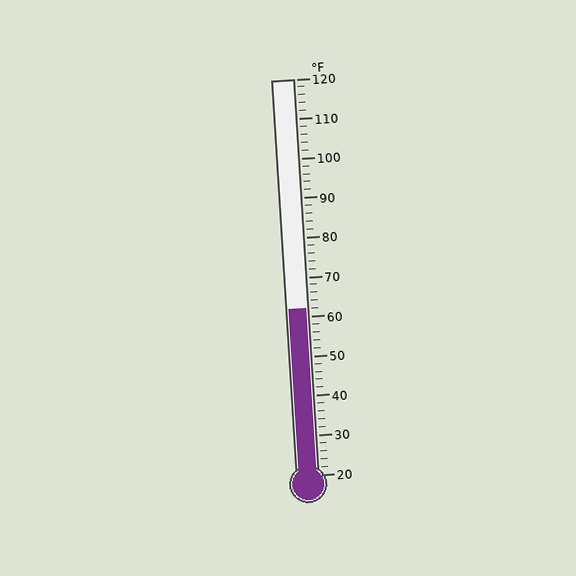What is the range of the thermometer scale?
The thermometer scale ranges from 20°F to 120°F.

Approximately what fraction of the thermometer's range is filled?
The thermometer is filled to approximately 40% of its range.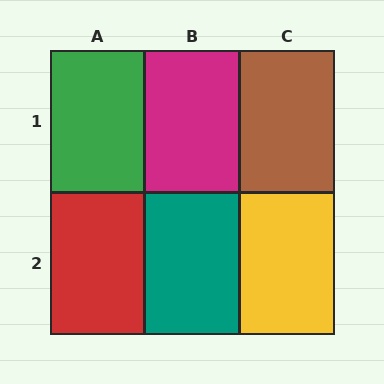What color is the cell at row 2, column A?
Red.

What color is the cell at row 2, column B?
Teal.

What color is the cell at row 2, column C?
Yellow.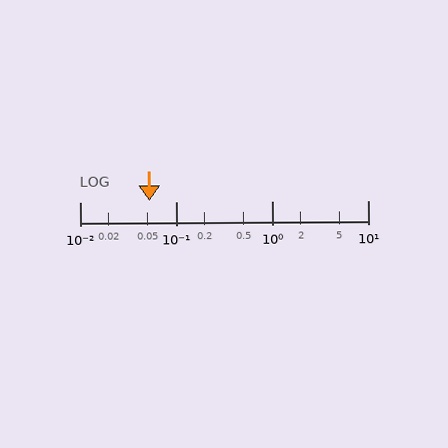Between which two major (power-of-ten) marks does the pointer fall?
The pointer is between 0.01 and 0.1.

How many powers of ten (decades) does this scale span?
The scale spans 3 decades, from 0.01 to 10.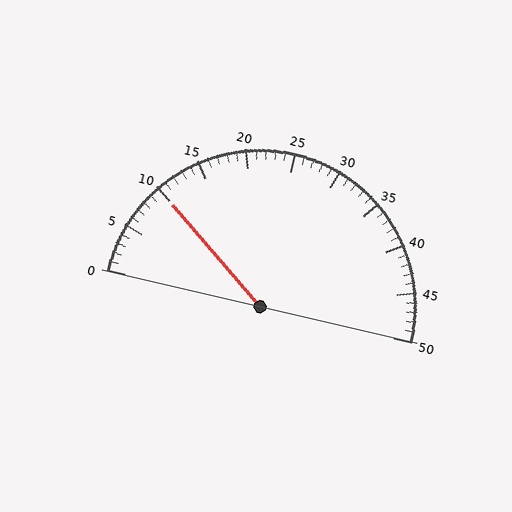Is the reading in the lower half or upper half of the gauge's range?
The reading is in the lower half of the range (0 to 50).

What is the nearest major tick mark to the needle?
The nearest major tick mark is 10.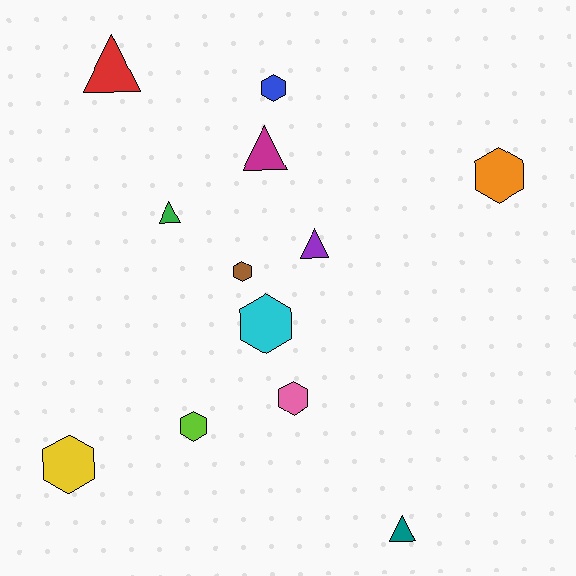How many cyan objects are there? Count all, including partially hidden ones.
There is 1 cyan object.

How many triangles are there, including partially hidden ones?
There are 5 triangles.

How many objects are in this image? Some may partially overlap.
There are 12 objects.